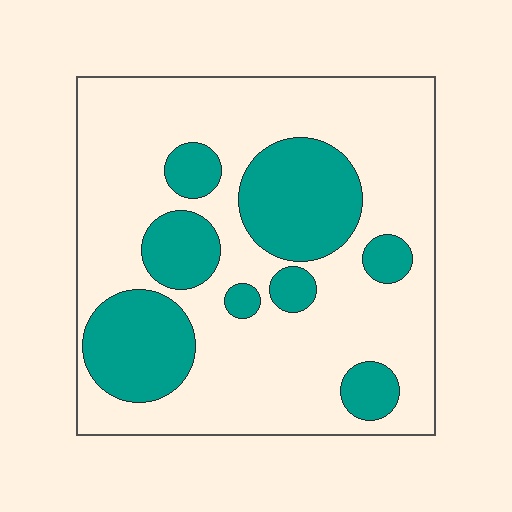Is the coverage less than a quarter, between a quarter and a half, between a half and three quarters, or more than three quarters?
Between a quarter and a half.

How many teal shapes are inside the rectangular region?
8.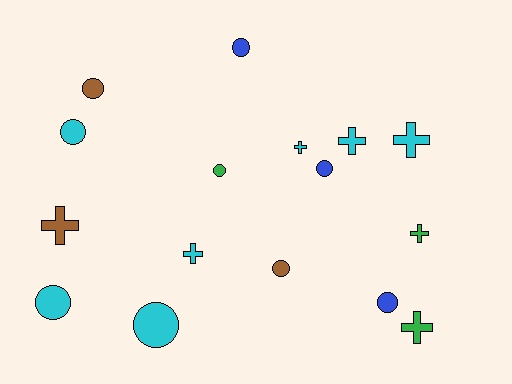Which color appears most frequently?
Cyan, with 7 objects.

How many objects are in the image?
There are 16 objects.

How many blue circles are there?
There are 3 blue circles.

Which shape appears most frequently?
Circle, with 9 objects.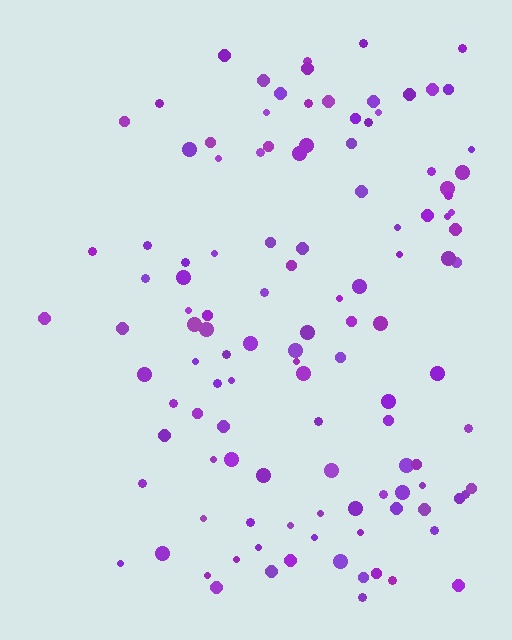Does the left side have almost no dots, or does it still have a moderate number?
Still a moderate number, just noticeably fewer than the right.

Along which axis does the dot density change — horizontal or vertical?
Horizontal.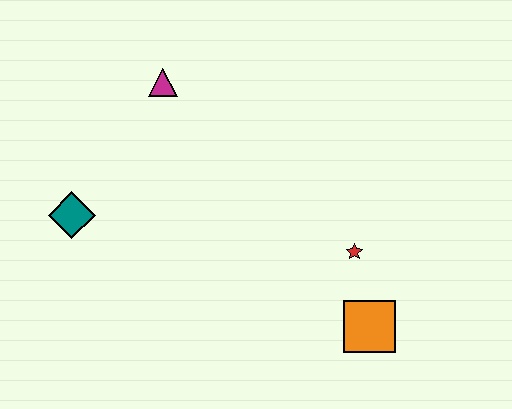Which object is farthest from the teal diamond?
The orange square is farthest from the teal diamond.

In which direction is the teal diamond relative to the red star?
The teal diamond is to the left of the red star.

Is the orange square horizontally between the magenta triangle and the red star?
No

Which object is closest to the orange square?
The red star is closest to the orange square.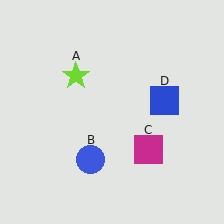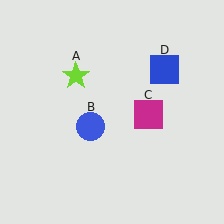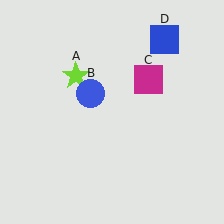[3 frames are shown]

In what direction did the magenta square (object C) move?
The magenta square (object C) moved up.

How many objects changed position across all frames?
3 objects changed position: blue circle (object B), magenta square (object C), blue square (object D).